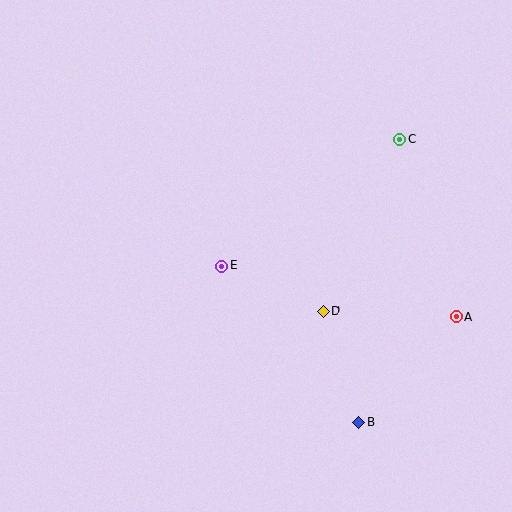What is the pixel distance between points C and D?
The distance between C and D is 188 pixels.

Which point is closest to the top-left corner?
Point E is closest to the top-left corner.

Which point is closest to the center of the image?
Point E at (222, 266) is closest to the center.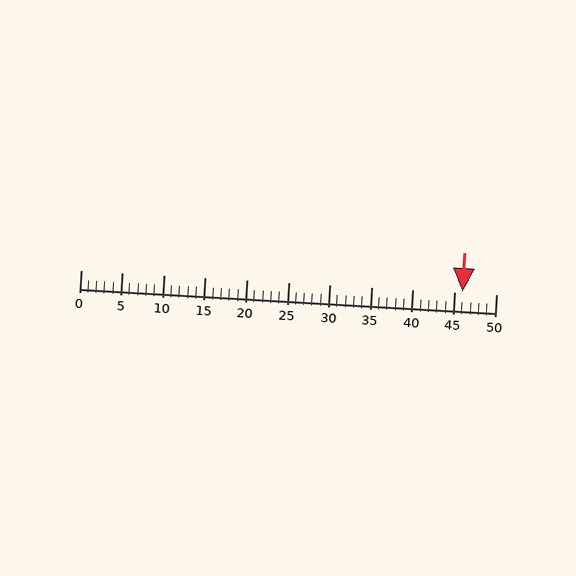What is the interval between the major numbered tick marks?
The major tick marks are spaced 5 units apart.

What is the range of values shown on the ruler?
The ruler shows values from 0 to 50.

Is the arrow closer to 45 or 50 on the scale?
The arrow is closer to 45.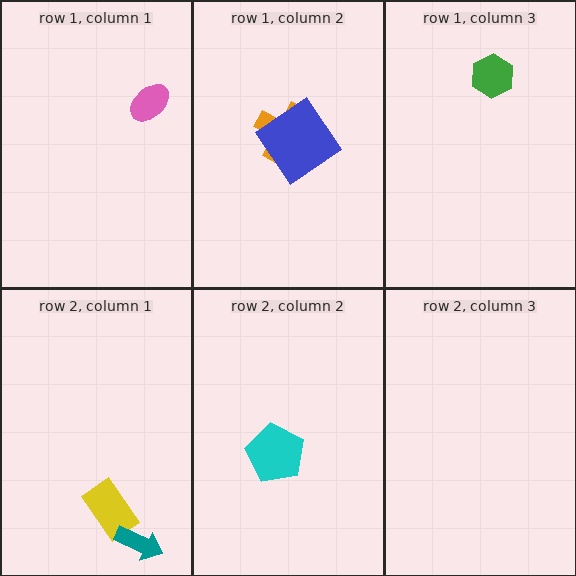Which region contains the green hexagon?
The row 1, column 3 region.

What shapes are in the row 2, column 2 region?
The cyan pentagon.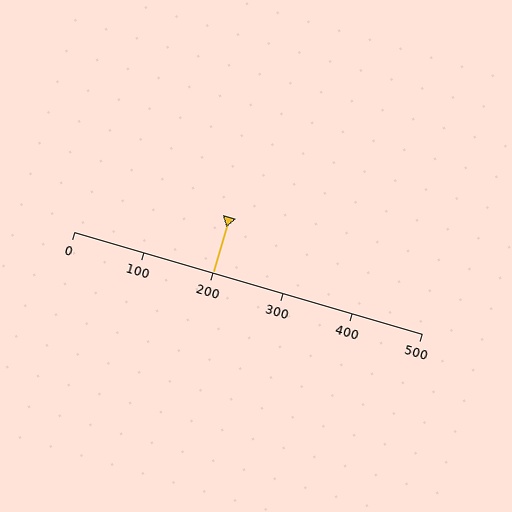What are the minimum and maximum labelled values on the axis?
The axis runs from 0 to 500.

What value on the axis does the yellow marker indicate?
The marker indicates approximately 200.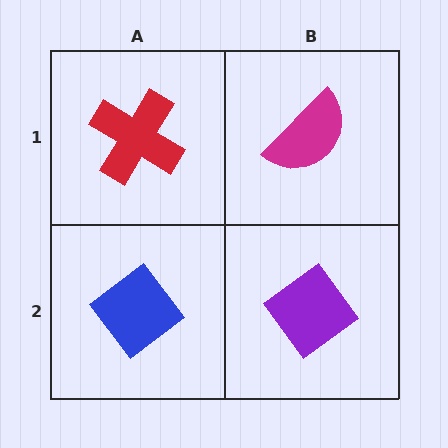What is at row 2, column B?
A purple diamond.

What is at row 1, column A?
A red cross.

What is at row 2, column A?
A blue diamond.